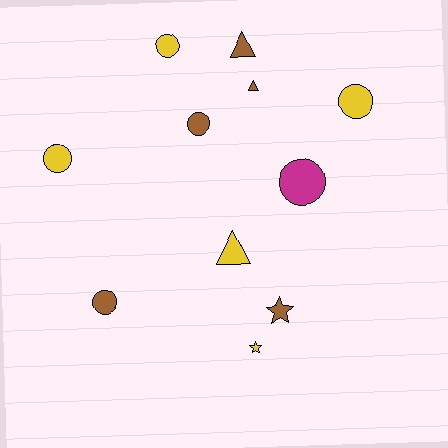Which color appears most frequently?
Brown, with 5 objects.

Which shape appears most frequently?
Circle, with 6 objects.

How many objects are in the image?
There are 11 objects.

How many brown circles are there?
There are 2 brown circles.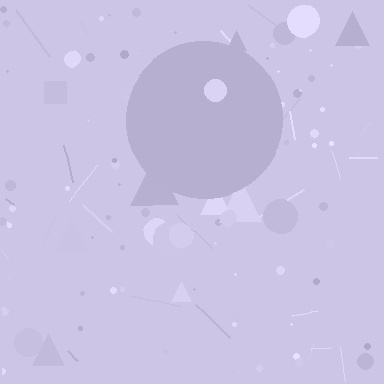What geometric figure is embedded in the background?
A circle is embedded in the background.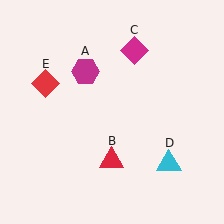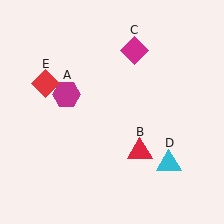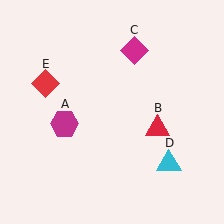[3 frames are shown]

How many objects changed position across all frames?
2 objects changed position: magenta hexagon (object A), red triangle (object B).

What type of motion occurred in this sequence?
The magenta hexagon (object A), red triangle (object B) rotated counterclockwise around the center of the scene.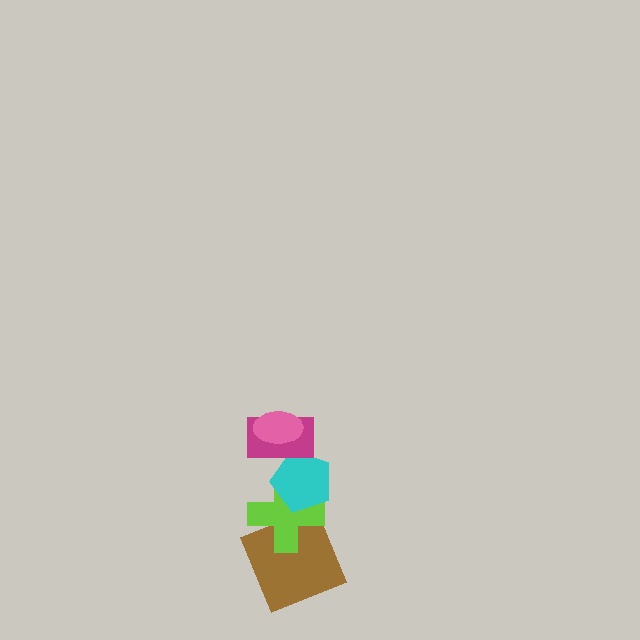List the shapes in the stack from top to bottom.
From top to bottom: the pink ellipse, the magenta rectangle, the cyan pentagon, the lime cross, the brown square.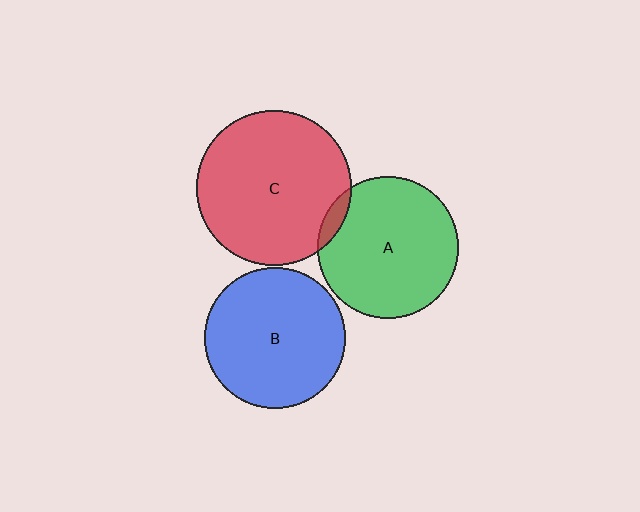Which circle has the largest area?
Circle C (red).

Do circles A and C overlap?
Yes.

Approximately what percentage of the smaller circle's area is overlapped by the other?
Approximately 5%.